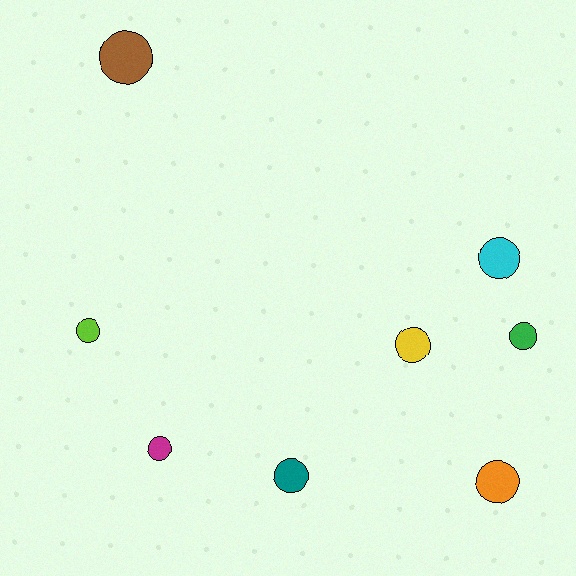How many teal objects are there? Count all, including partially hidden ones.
There is 1 teal object.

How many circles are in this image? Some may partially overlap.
There are 8 circles.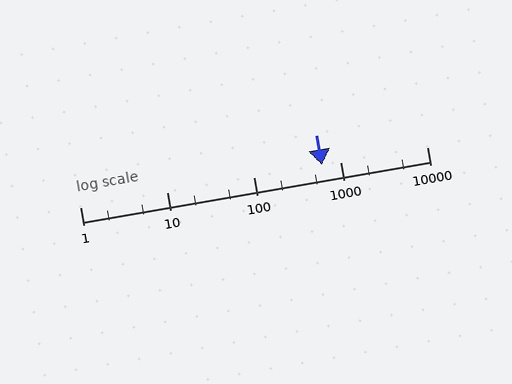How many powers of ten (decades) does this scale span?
The scale spans 4 decades, from 1 to 10000.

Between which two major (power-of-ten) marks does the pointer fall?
The pointer is between 100 and 1000.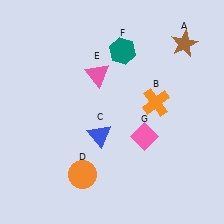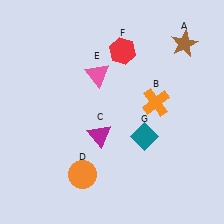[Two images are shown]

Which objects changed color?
C changed from blue to magenta. F changed from teal to red. G changed from pink to teal.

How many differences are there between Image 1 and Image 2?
There are 3 differences between the two images.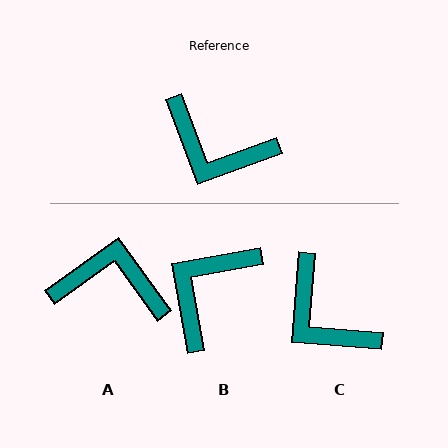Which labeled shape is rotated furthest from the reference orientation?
A, about 165 degrees away.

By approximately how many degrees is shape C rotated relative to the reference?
Approximately 25 degrees clockwise.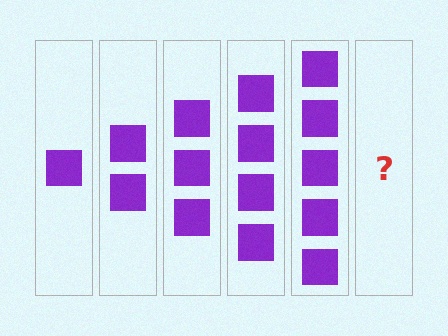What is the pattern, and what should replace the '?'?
The pattern is that each step adds one more square. The '?' should be 6 squares.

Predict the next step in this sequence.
The next step is 6 squares.